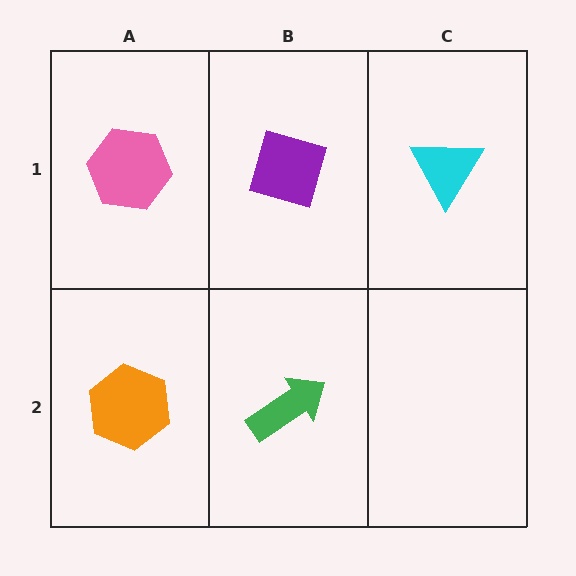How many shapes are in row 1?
3 shapes.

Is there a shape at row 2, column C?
No, that cell is empty.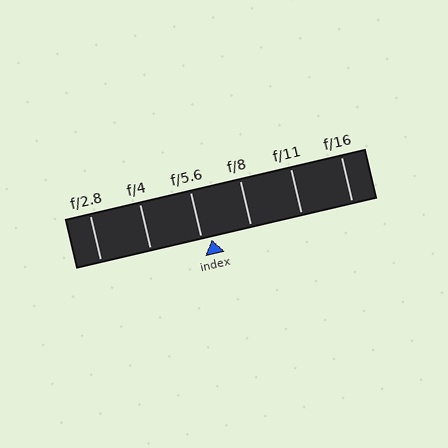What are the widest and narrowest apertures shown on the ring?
The widest aperture shown is f/2.8 and the narrowest is f/16.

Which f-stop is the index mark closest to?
The index mark is closest to f/5.6.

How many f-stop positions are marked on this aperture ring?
There are 6 f-stop positions marked.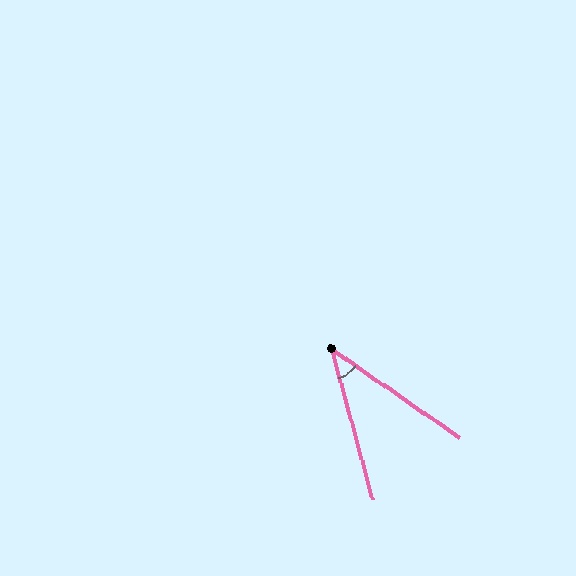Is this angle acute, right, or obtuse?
It is acute.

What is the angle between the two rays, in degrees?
Approximately 40 degrees.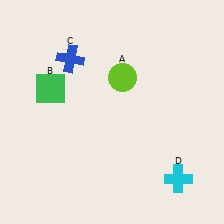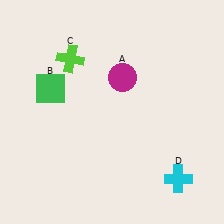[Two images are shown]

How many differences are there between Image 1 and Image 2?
There are 2 differences between the two images.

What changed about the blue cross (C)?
In Image 1, C is blue. In Image 2, it changed to lime.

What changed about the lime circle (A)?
In Image 1, A is lime. In Image 2, it changed to magenta.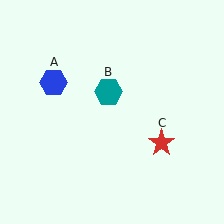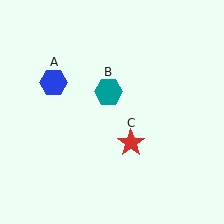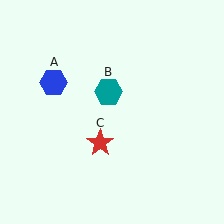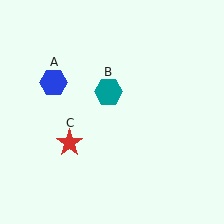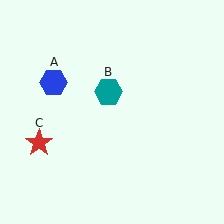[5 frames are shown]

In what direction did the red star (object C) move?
The red star (object C) moved left.